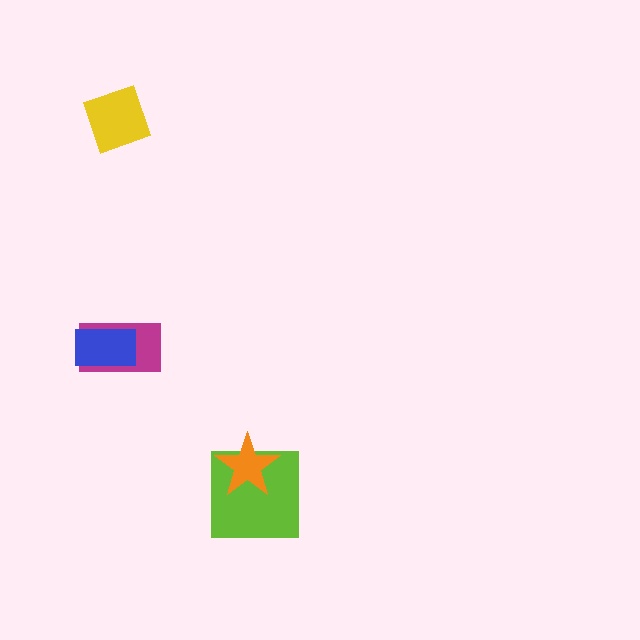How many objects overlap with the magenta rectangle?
1 object overlaps with the magenta rectangle.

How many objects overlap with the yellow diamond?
0 objects overlap with the yellow diamond.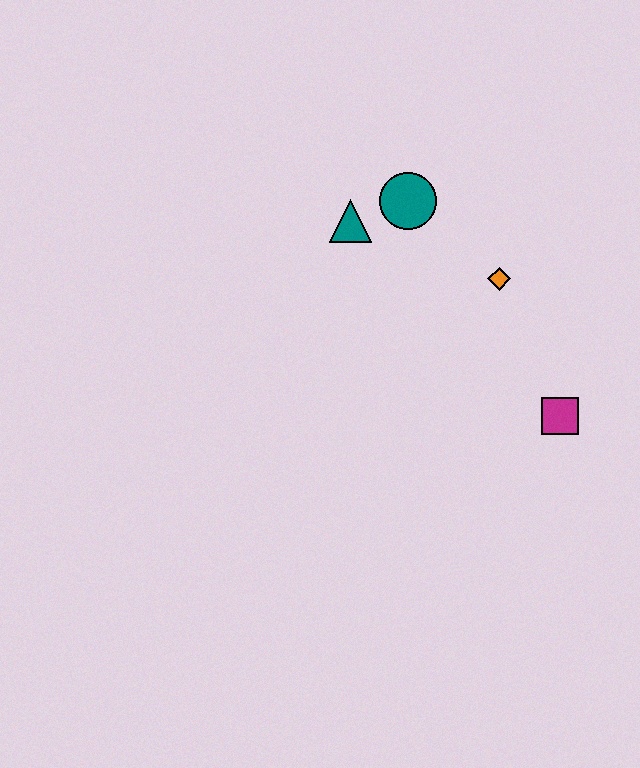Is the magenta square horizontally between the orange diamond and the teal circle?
No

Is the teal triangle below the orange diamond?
No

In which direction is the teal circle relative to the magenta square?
The teal circle is above the magenta square.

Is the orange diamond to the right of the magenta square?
No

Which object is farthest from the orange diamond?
The teal triangle is farthest from the orange diamond.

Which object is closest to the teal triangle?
The teal circle is closest to the teal triangle.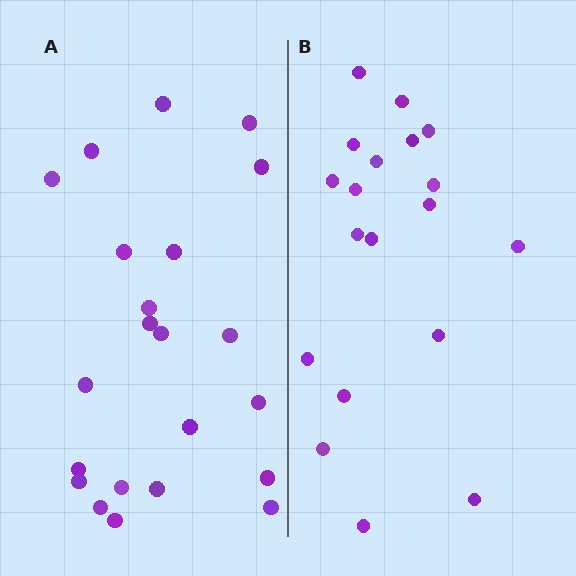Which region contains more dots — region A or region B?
Region A (the left region) has more dots.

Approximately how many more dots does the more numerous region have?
Region A has just a few more — roughly 2 or 3 more dots than region B.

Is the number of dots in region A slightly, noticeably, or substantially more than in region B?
Region A has only slightly more — the two regions are fairly close. The ratio is roughly 1.2 to 1.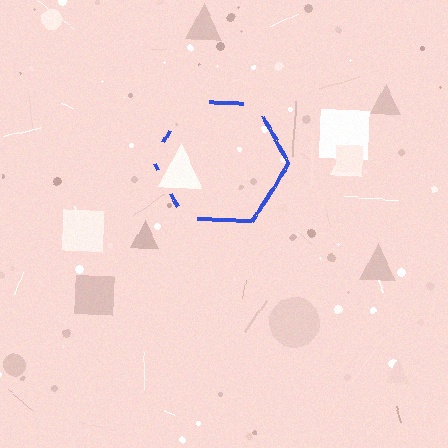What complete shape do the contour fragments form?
The contour fragments form a hexagon.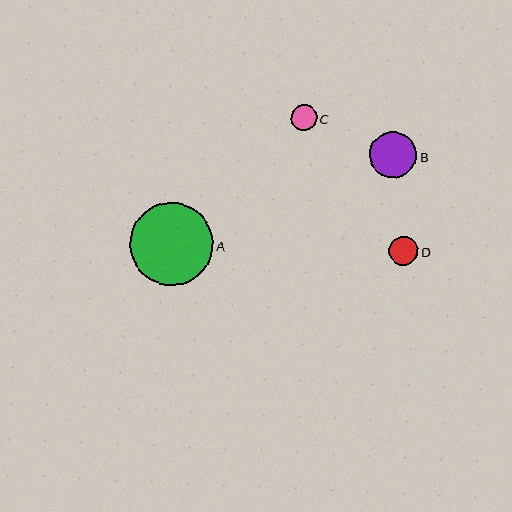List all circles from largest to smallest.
From largest to smallest: A, B, D, C.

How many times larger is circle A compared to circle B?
Circle A is approximately 1.8 times the size of circle B.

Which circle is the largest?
Circle A is the largest with a size of approximately 83 pixels.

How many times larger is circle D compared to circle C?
Circle D is approximately 1.1 times the size of circle C.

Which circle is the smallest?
Circle C is the smallest with a size of approximately 26 pixels.